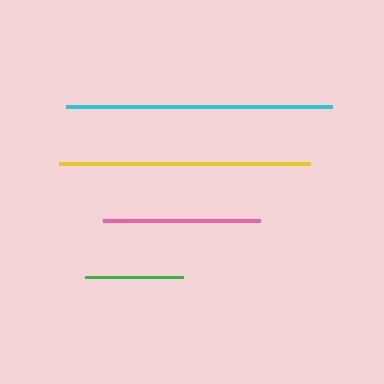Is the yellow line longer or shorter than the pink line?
The yellow line is longer than the pink line.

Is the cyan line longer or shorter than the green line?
The cyan line is longer than the green line.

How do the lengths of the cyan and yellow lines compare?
The cyan and yellow lines are approximately the same length.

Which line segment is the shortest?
The green line is the shortest at approximately 98 pixels.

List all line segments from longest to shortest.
From longest to shortest: cyan, yellow, pink, green.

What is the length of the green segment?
The green segment is approximately 98 pixels long.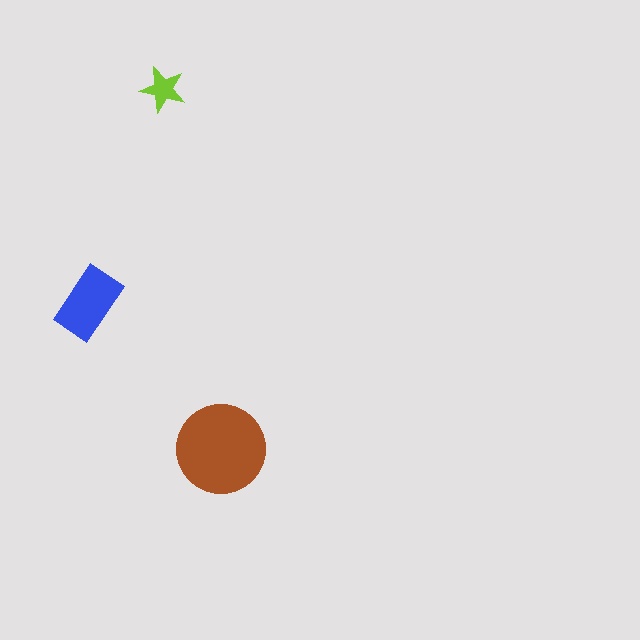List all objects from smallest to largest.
The lime star, the blue rectangle, the brown circle.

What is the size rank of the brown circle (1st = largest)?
1st.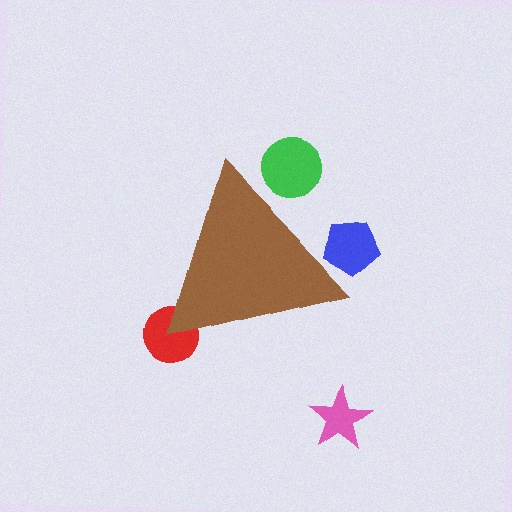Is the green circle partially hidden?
Yes, the green circle is partially hidden behind the brown triangle.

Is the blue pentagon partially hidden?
Yes, the blue pentagon is partially hidden behind the brown triangle.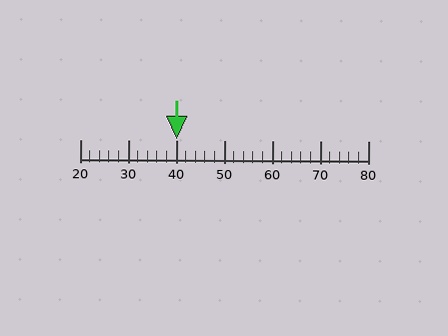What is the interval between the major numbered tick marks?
The major tick marks are spaced 10 units apart.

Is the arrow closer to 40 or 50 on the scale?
The arrow is closer to 40.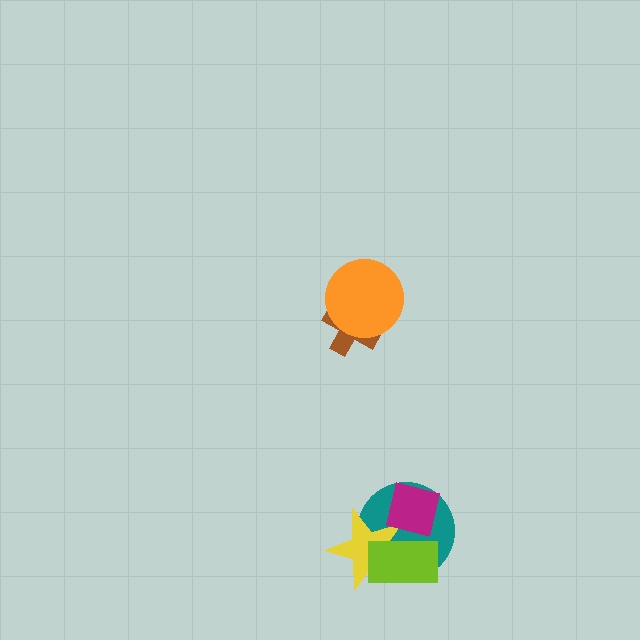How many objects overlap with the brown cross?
1 object overlaps with the brown cross.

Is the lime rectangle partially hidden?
Yes, it is partially covered by another shape.